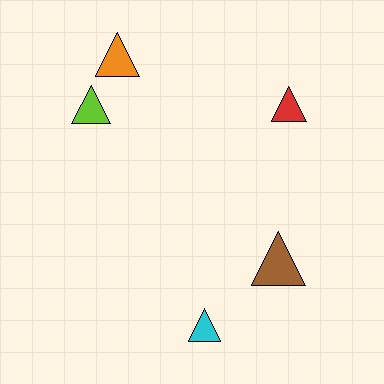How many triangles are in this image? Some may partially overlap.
There are 5 triangles.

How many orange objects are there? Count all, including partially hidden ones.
There is 1 orange object.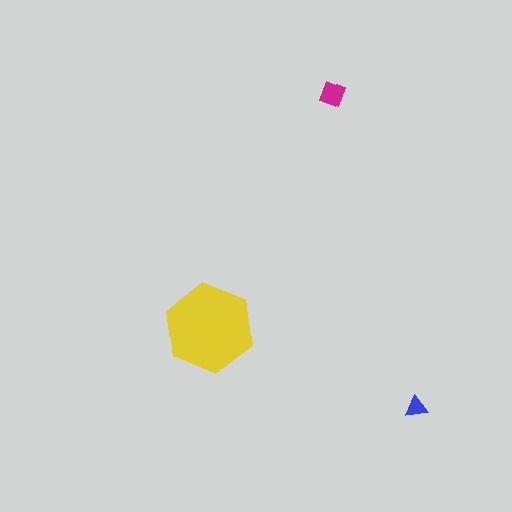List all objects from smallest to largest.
The blue triangle, the magenta diamond, the yellow hexagon.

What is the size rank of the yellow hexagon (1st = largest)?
1st.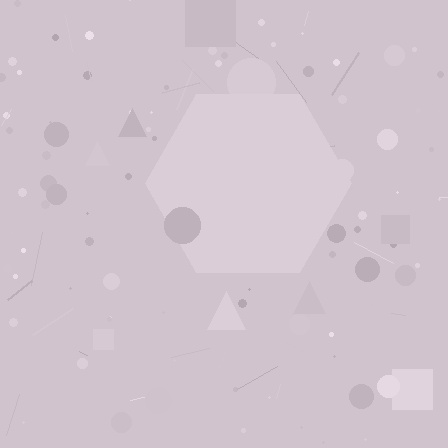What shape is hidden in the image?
A hexagon is hidden in the image.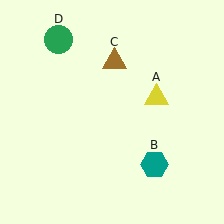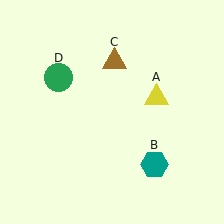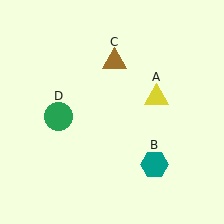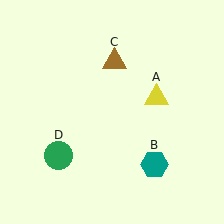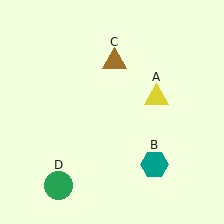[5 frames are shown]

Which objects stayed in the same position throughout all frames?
Yellow triangle (object A) and teal hexagon (object B) and brown triangle (object C) remained stationary.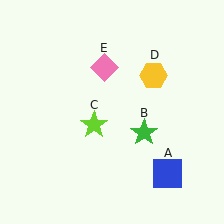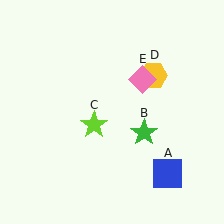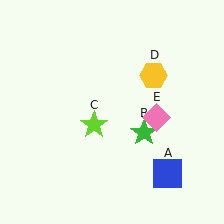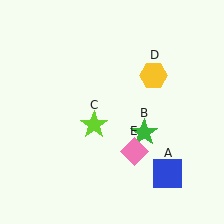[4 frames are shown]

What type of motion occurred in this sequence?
The pink diamond (object E) rotated clockwise around the center of the scene.